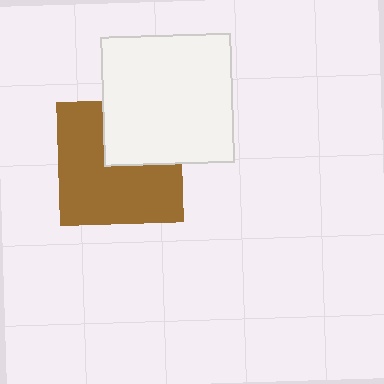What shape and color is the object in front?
The object in front is a white square.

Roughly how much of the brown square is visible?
Most of it is visible (roughly 67%).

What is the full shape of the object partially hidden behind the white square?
The partially hidden object is a brown square.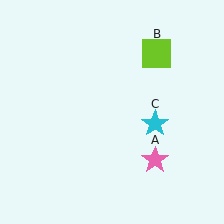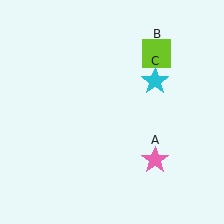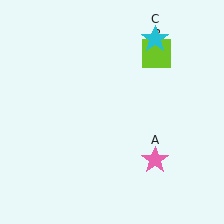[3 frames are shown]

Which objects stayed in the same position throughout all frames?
Pink star (object A) and lime square (object B) remained stationary.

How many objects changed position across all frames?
1 object changed position: cyan star (object C).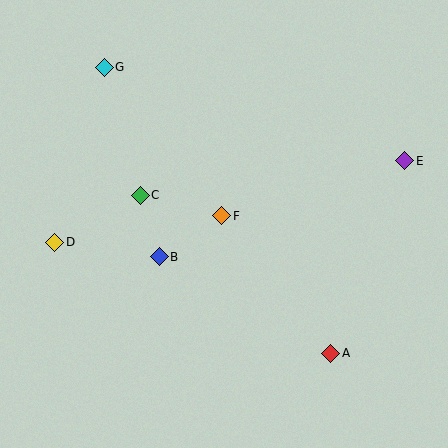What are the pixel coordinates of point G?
Point G is at (104, 67).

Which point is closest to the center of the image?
Point F at (222, 216) is closest to the center.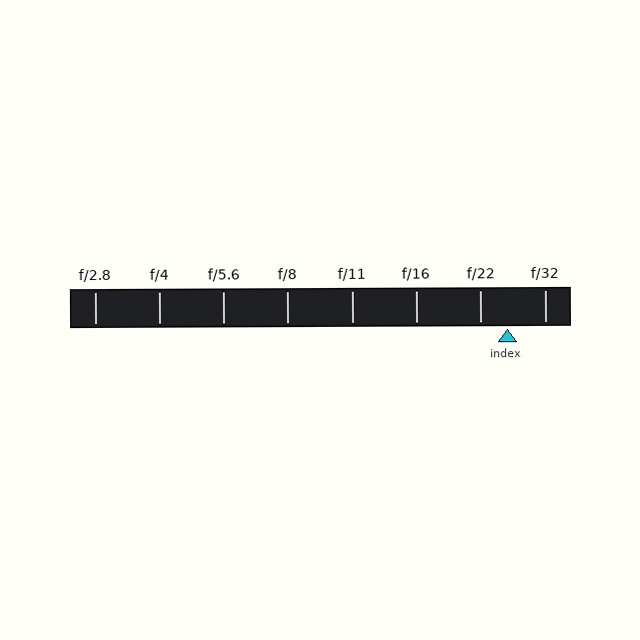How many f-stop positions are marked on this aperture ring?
There are 8 f-stop positions marked.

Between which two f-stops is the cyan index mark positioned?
The index mark is between f/22 and f/32.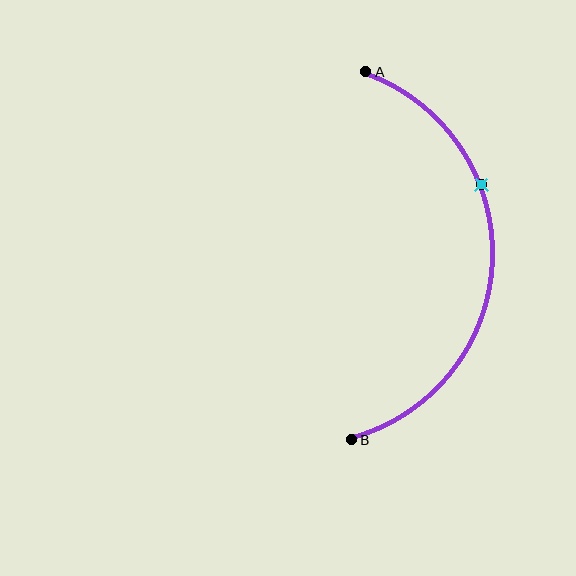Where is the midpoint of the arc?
The arc midpoint is the point on the curve farthest from the straight line joining A and B. It sits to the right of that line.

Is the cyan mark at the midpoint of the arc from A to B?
No. The cyan mark lies on the arc but is closer to endpoint A. The arc midpoint would be at the point on the curve equidistant along the arc from both A and B.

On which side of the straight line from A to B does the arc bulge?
The arc bulges to the right of the straight line connecting A and B.